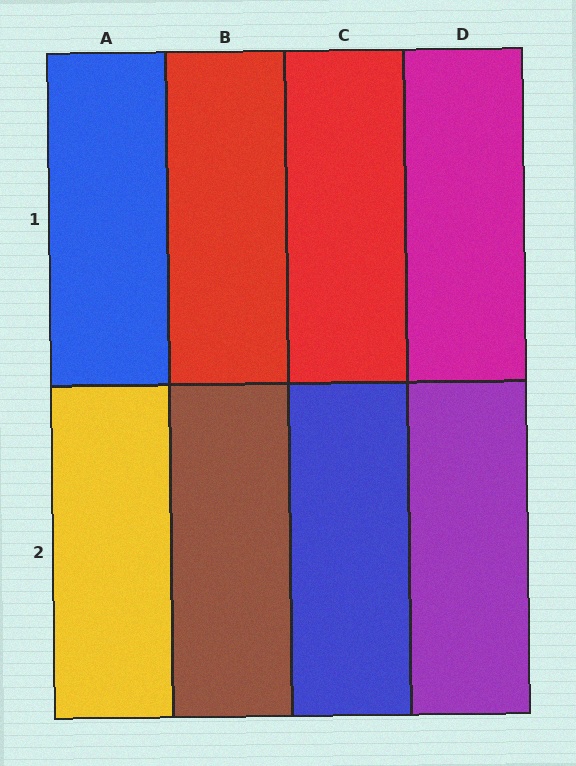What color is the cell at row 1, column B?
Red.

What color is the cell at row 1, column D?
Magenta.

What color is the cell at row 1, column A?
Blue.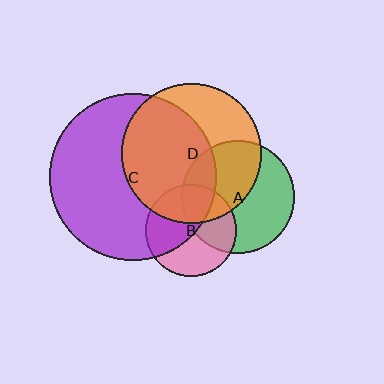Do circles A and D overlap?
Yes.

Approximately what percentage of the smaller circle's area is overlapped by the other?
Approximately 50%.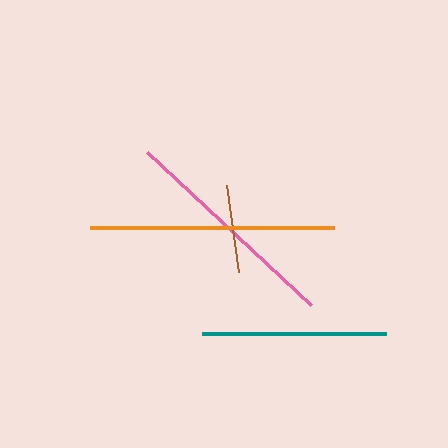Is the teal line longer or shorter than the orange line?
The orange line is longer than the teal line.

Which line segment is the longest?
The orange line is the longest at approximately 244 pixels.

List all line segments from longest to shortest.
From longest to shortest: orange, pink, teal, brown.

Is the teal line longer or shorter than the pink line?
The pink line is longer than the teal line.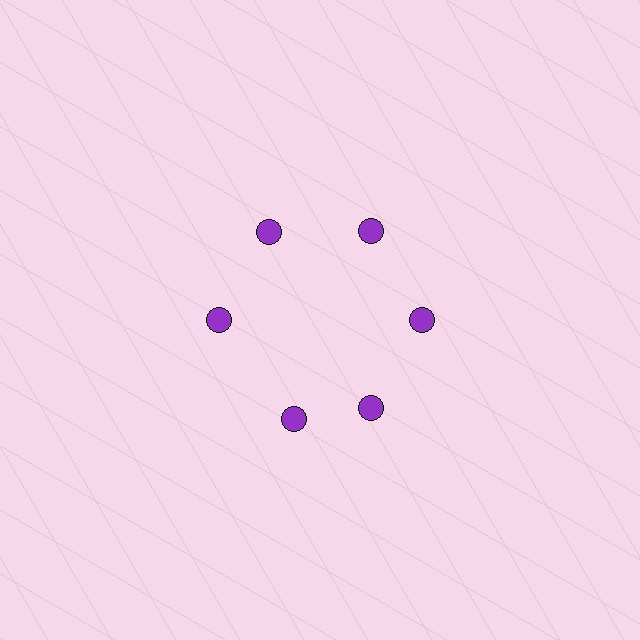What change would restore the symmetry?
The symmetry would be restored by rotating it back into even spacing with its neighbors so that all 6 circles sit at equal angles and equal distance from the center.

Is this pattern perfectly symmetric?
No. The 6 purple circles are arranged in a ring, but one element near the 7 o'clock position is rotated out of alignment along the ring, breaking the 6-fold rotational symmetry.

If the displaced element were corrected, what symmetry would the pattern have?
It would have 6-fold rotational symmetry — the pattern would map onto itself every 60 degrees.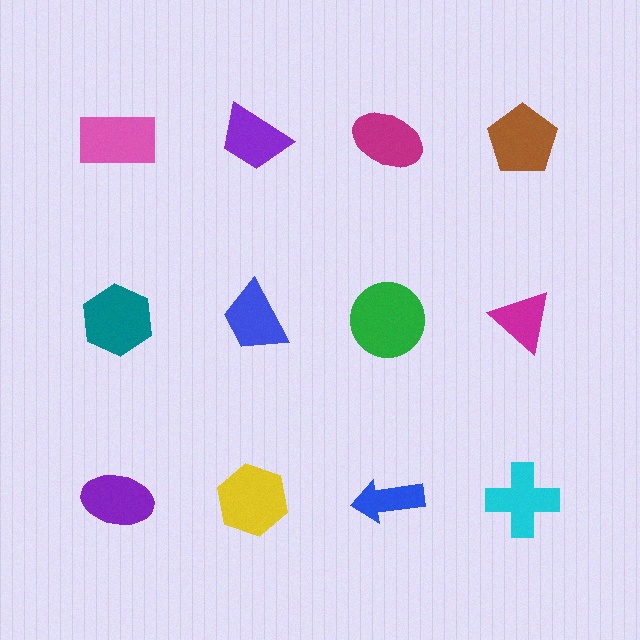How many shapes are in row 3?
4 shapes.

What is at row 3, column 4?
A cyan cross.